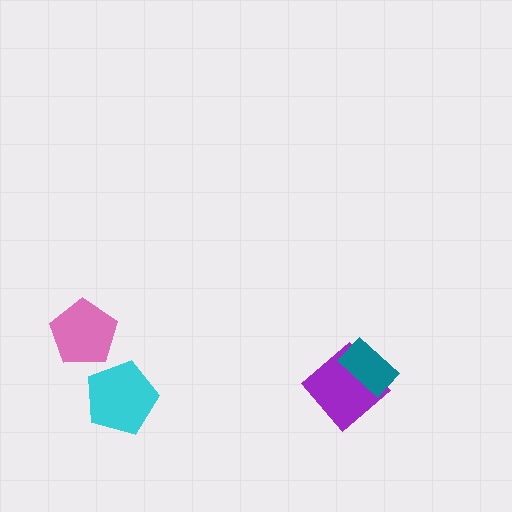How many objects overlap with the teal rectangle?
1 object overlaps with the teal rectangle.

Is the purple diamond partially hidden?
Yes, it is partially covered by another shape.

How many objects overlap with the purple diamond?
1 object overlaps with the purple diamond.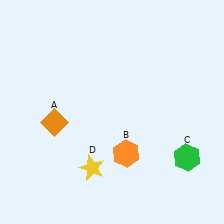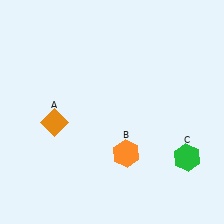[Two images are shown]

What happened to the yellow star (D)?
The yellow star (D) was removed in Image 2. It was in the bottom-left area of Image 1.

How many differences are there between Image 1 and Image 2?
There is 1 difference between the two images.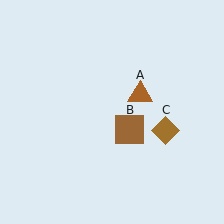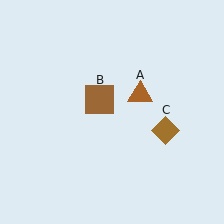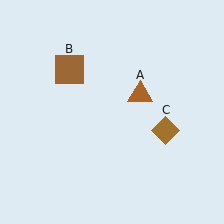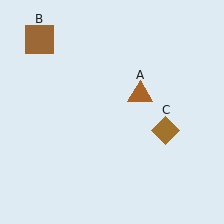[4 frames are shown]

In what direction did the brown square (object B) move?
The brown square (object B) moved up and to the left.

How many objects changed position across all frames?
1 object changed position: brown square (object B).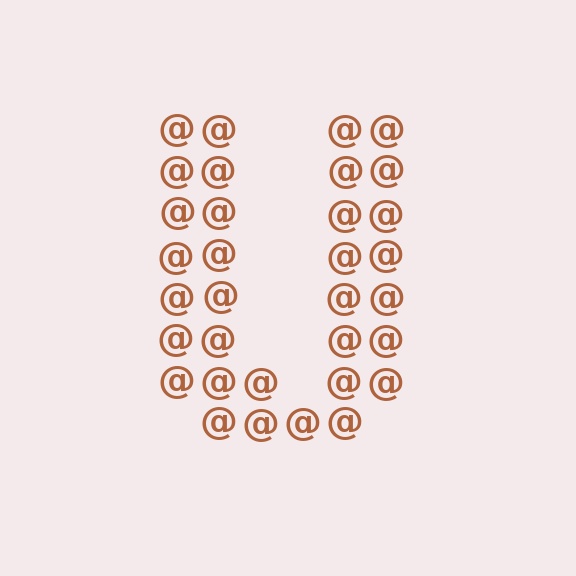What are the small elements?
The small elements are at signs.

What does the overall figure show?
The overall figure shows the letter U.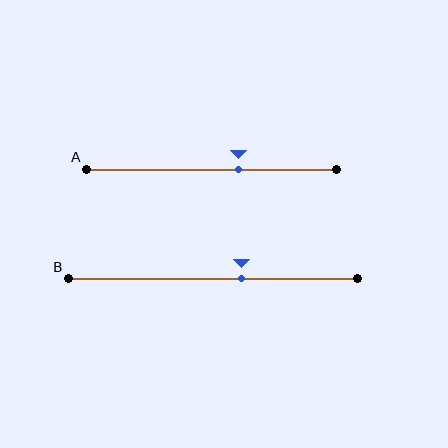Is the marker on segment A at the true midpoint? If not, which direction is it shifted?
No, the marker on segment A is shifted to the right by about 11% of the segment length.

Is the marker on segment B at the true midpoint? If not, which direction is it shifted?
No, the marker on segment B is shifted to the right by about 10% of the segment length.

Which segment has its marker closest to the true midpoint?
Segment B has its marker closest to the true midpoint.